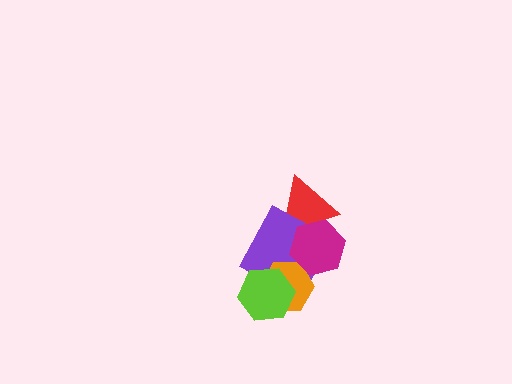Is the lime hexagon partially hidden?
No, no other shape covers it.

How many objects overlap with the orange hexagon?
3 objects overlap with the orange hexagon.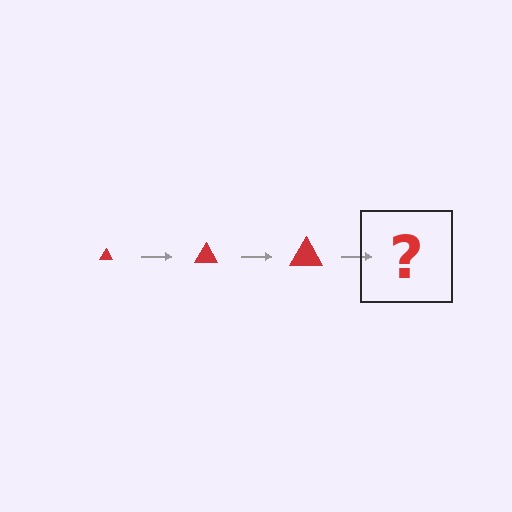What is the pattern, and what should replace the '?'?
The pattern is that the triangle gets progressively larger each step. The '?' should be a red triangle, larger than the previous one.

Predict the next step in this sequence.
The next step is a red triangle, larger than the previous one.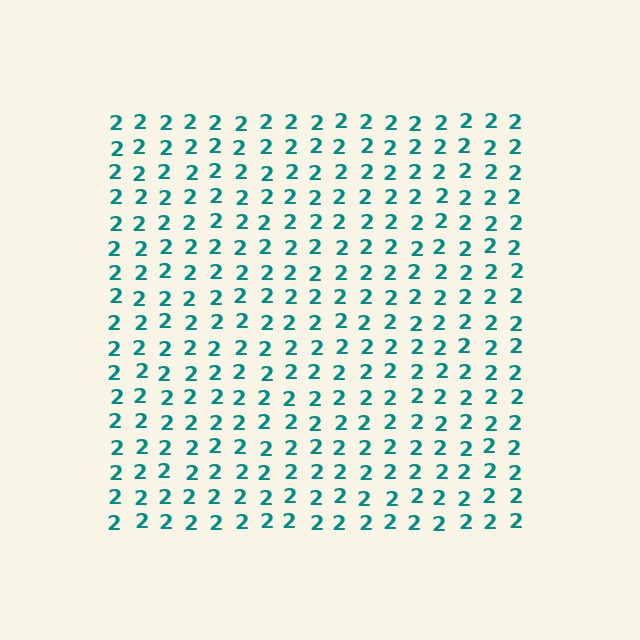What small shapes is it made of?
It is made of small digit 2's.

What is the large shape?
The large shape is a square.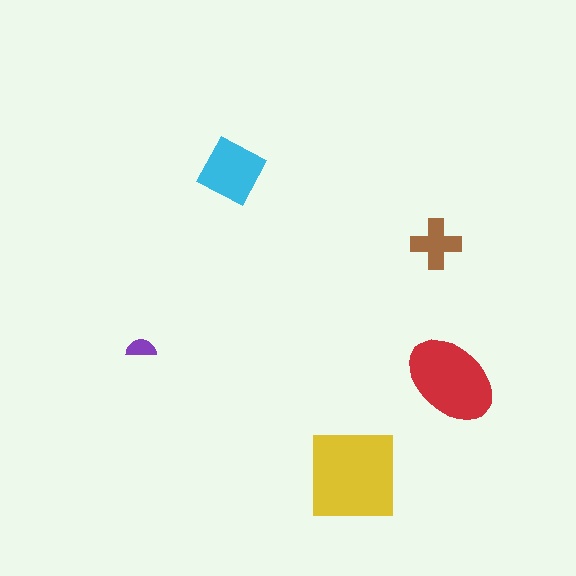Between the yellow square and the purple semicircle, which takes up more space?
The yellow square.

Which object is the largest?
The yellow square.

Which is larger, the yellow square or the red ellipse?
The yellow square.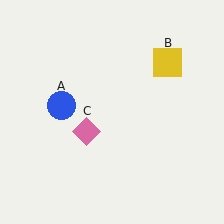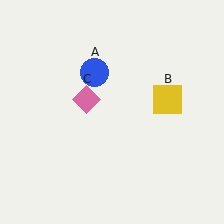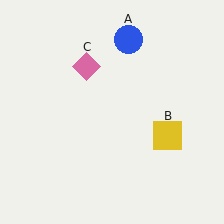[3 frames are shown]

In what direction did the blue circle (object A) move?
The blue circle (object A) moved up and to the right.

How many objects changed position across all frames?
3 objects changed position: blue circle (object A), yellow square (object B), pink diamond (object C).